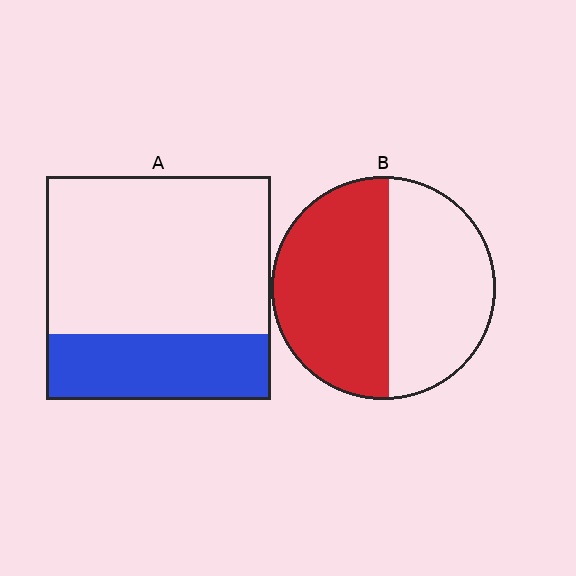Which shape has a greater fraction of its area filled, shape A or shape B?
Shape B.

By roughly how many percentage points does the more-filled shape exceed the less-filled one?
By roughly 25 percentage points (B over A).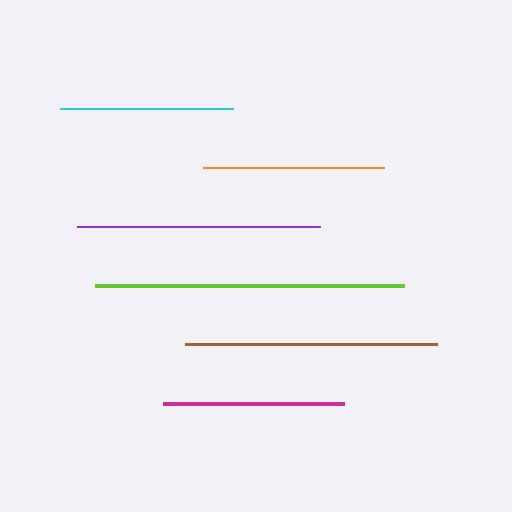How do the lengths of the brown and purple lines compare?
The brown and purple lines are approximately the same length.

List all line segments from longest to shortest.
From longest to shortest: lime, brown, purple, orange, magenta, cyan.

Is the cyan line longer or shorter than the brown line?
The brown line is longer than the cyan line.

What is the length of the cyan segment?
The cyan segment is approximately 174 pixels long.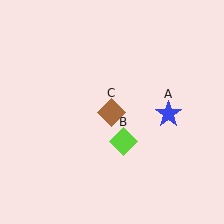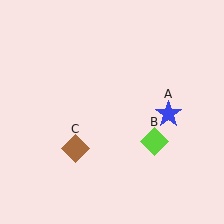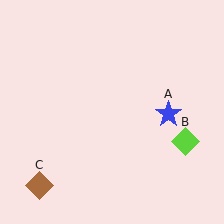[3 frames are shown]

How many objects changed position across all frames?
2 objects changed position: lime diamond (object B), brown diamond (object C).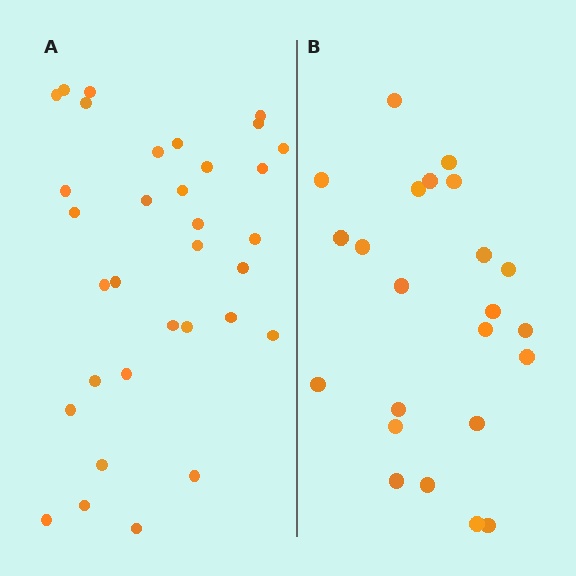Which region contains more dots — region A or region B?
Region A (the left region) has more dots.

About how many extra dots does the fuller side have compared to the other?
Region A has roughly 10 or so more dots than region B.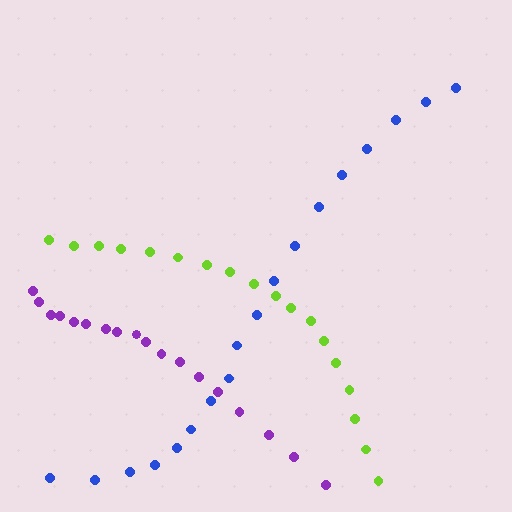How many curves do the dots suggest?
There are 3 distinct paths.